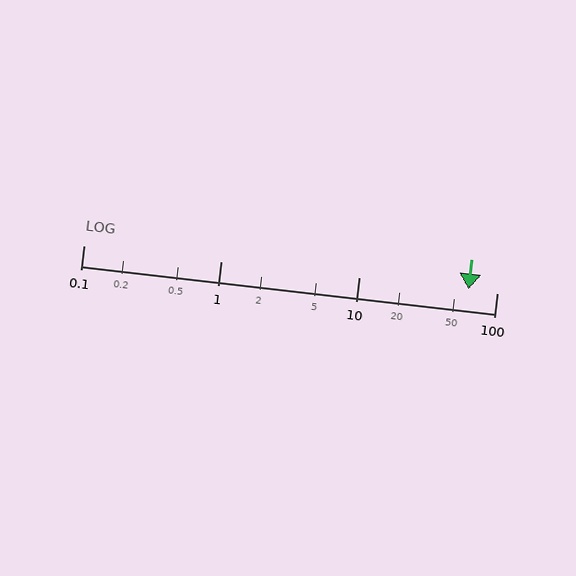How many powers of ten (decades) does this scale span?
The scale spans 3 decades, from 0.1 to 100.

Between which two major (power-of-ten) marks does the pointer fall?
The pointer is between 10 and 100.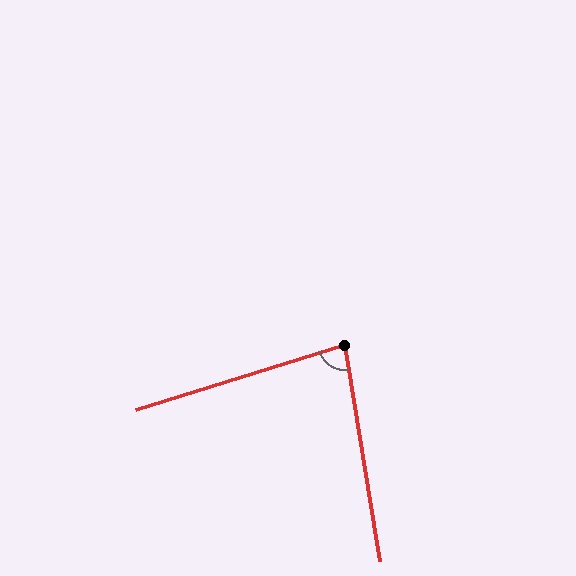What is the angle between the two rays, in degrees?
Approximately 82 degrees.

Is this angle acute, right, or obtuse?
It is acute.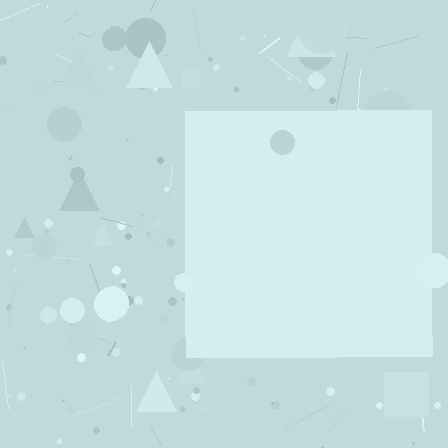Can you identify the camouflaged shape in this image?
The camouflaged shape is a square.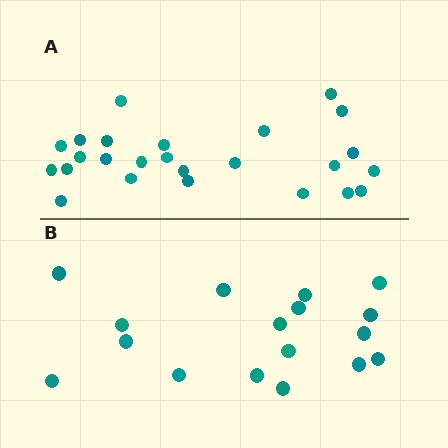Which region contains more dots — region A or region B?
Region A (the top region) has more dots.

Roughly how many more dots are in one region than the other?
Region A has roughly 8 or so more dots than region B.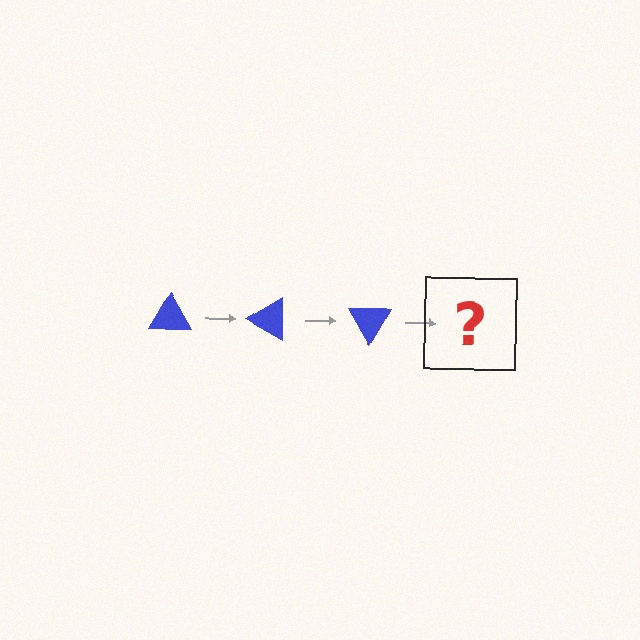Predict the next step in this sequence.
The next step is a blue triangle rotated 90 degrees.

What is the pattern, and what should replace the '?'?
The pattern is that the triangle rotates 30 degrees each step. The '?' should be a blue triangle rotated 90 degrees.